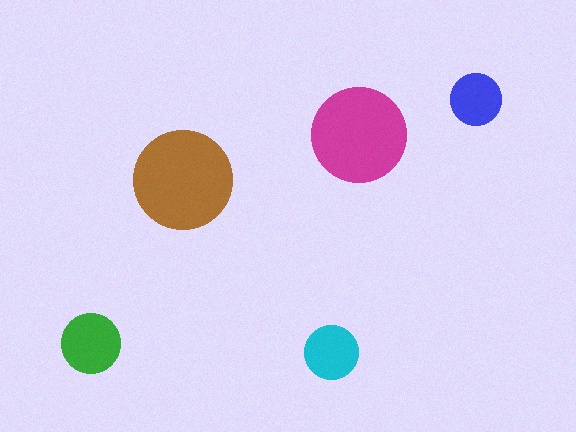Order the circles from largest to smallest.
the brown one, the magenta one, the green one, the cyan one, the blue one.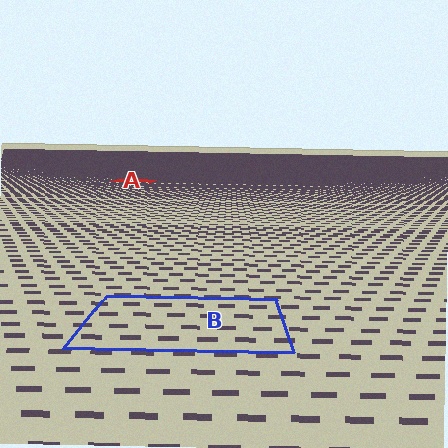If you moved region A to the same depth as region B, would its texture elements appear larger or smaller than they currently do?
They would appear larger. At a closer depth, the same texture elements are projected at a bigger on-screen size.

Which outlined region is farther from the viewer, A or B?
Region A is farther from the viewer — the texture elements inside it appear smaller and more densely packed.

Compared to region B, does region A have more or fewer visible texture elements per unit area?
Region A has more texture elements per unit area — they are packed more densely because it is farther away.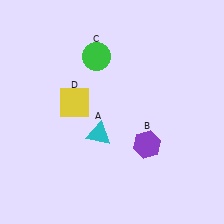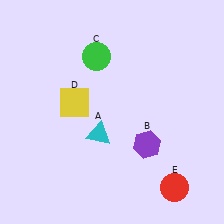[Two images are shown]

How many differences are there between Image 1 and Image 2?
There is 1 difference between the two images.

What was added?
A red circle (E) was added in Image 2.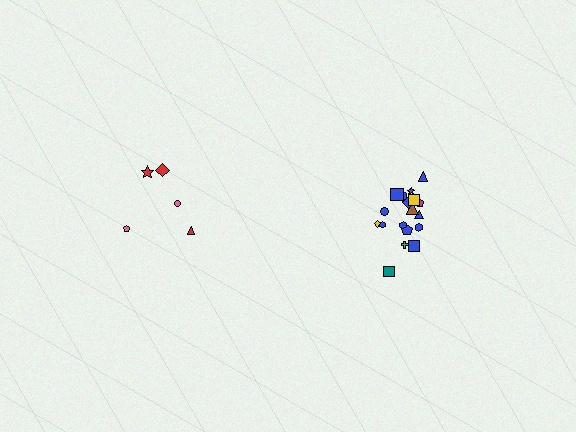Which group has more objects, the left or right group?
The right group.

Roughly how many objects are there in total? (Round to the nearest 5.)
Roughly 25 objects in total.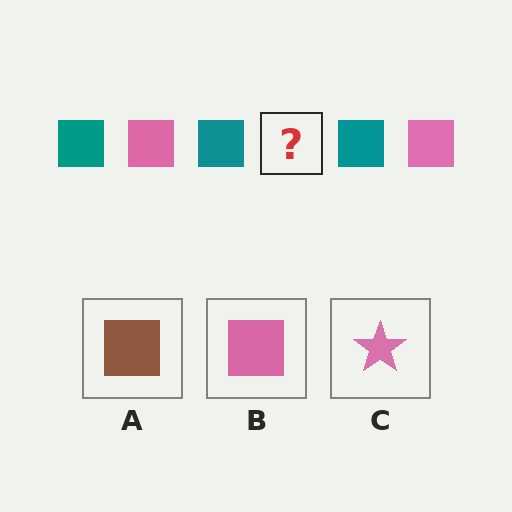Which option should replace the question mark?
Option B.